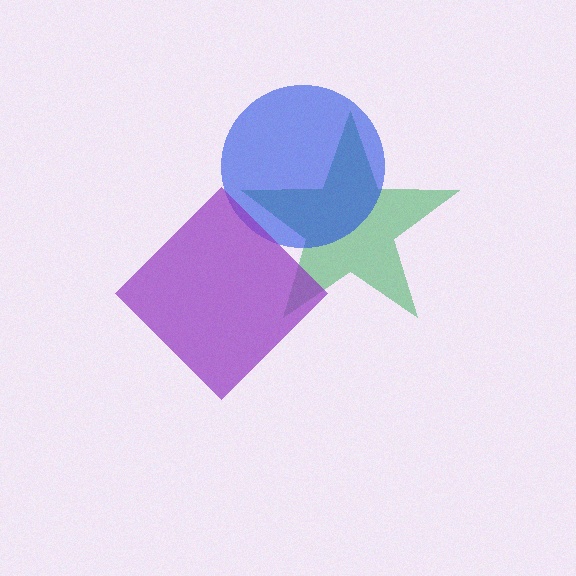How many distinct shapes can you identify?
There are 3 distinct shapes: a green star, a blue circle, a purple diamond.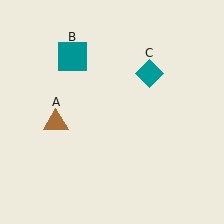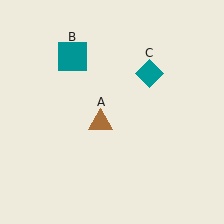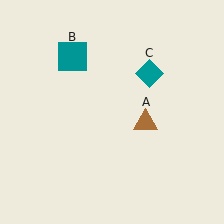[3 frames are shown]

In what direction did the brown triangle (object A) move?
The brown triangle (object A) moved right.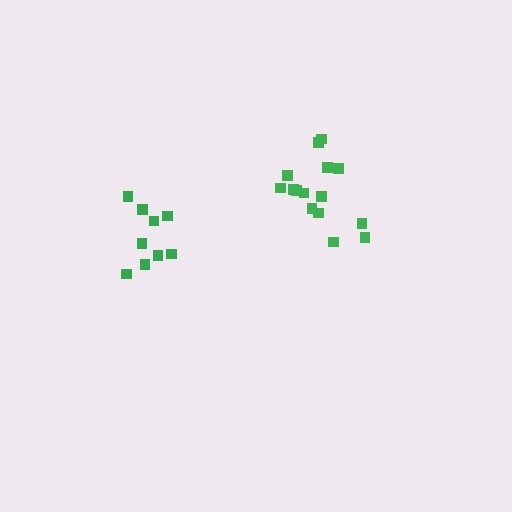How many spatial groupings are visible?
There are 2 spatial groupings.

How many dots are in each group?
Group 1: 15 dots, Group 2: 9 dots (24 total).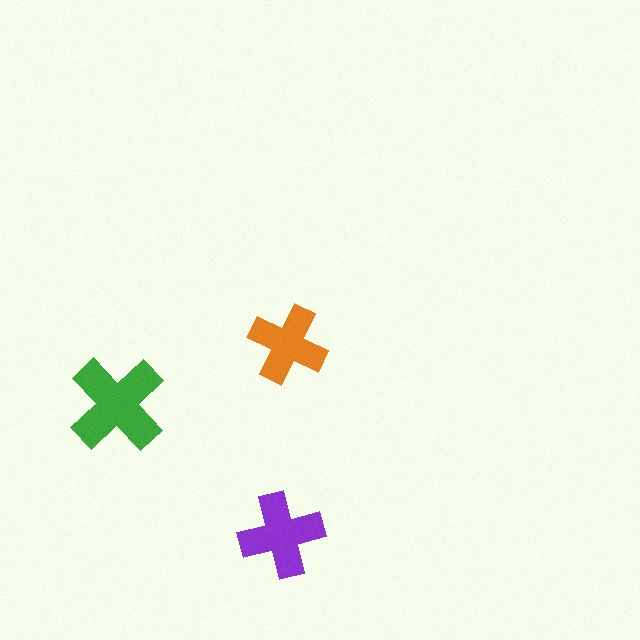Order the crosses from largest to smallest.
the green one, the purple one, the orange one.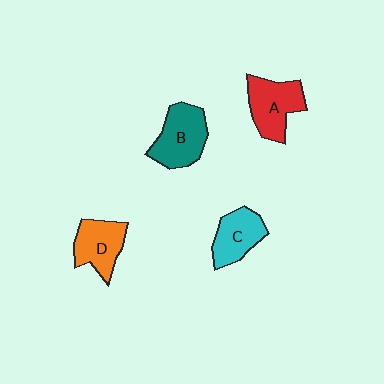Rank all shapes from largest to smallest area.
From largest to smallest: B (teal), A (red), D (orange), C (cyan).